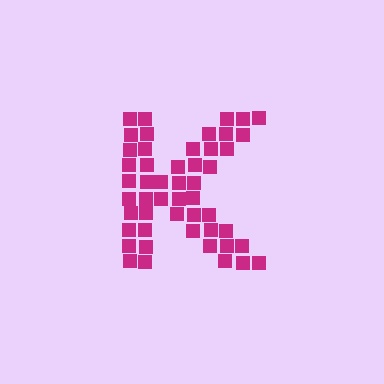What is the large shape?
The large shape is the letter K.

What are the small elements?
The small elements are squares.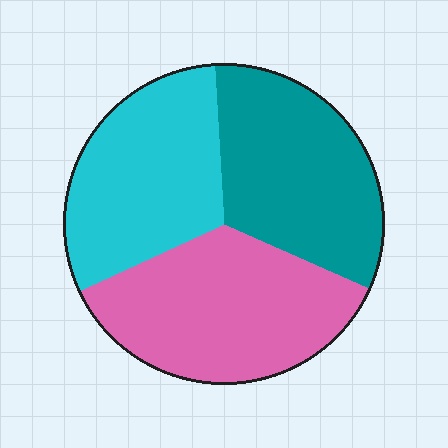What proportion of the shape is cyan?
Cyan takes up about one third (1/3) of the shape.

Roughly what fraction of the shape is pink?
Pink takes up about three eighths (3/8) of the shape.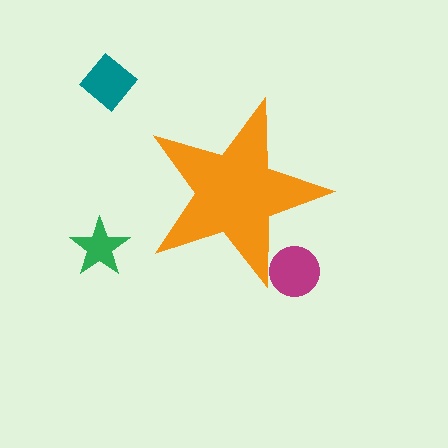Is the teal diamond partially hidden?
No, the teal diamond is fully visible.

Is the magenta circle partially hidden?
Yes, the magenta circle is partially hidden behind the orange star.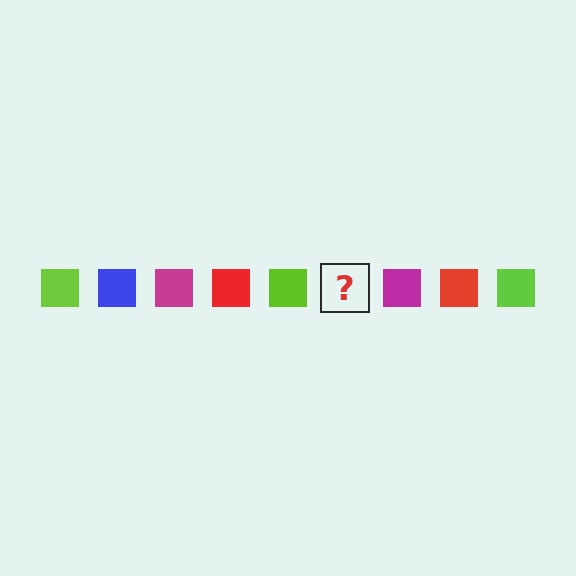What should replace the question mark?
The question mark should be replaced with a blue square.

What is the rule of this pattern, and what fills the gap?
The rule is that the pattern cycles through lime, blue, magenta, red squares. The gap should be filled with a blue square.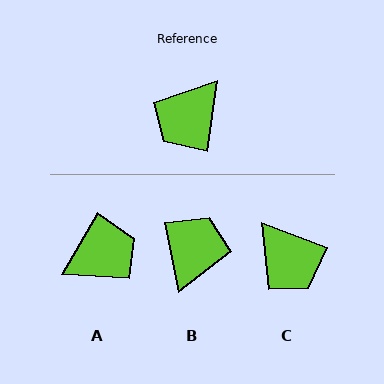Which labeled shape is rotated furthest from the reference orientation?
B, about 161 degrees away.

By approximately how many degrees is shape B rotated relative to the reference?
Approximately 161 degrees clockwise.